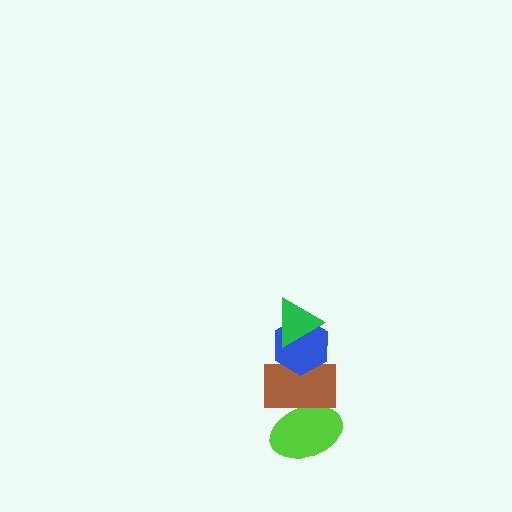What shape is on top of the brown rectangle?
The blue hexagon is on top of the brown rectangle.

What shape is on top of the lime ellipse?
The brown rectangle is on top of the lime ellipse.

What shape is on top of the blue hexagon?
The green triangle is on top of the blue hexagon.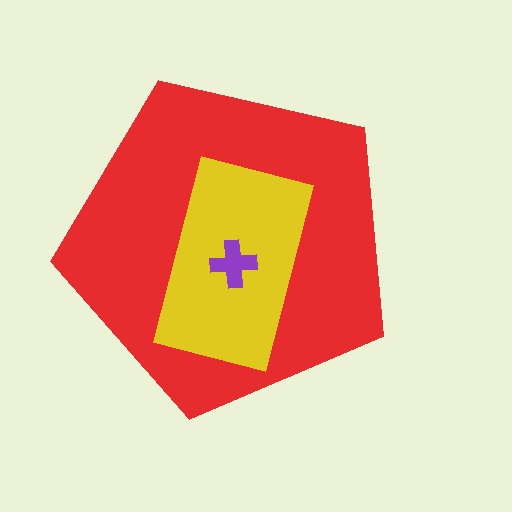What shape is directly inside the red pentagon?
The yellow rectangle.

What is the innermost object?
The purple cross.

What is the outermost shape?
The red pentagon.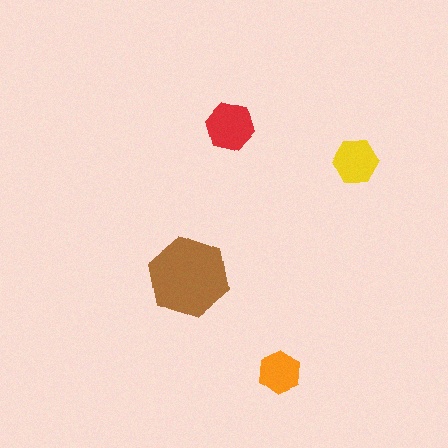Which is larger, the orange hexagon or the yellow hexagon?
The yellow one.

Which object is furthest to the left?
The brown hexagon is leftmost.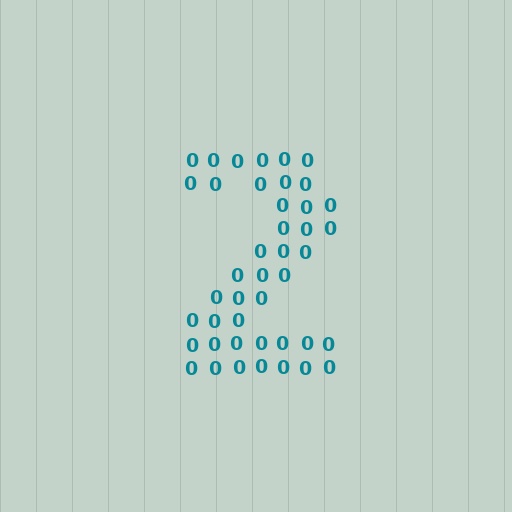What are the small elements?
The small elements are digit 0's.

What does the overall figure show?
The overall figure shows the digit 2.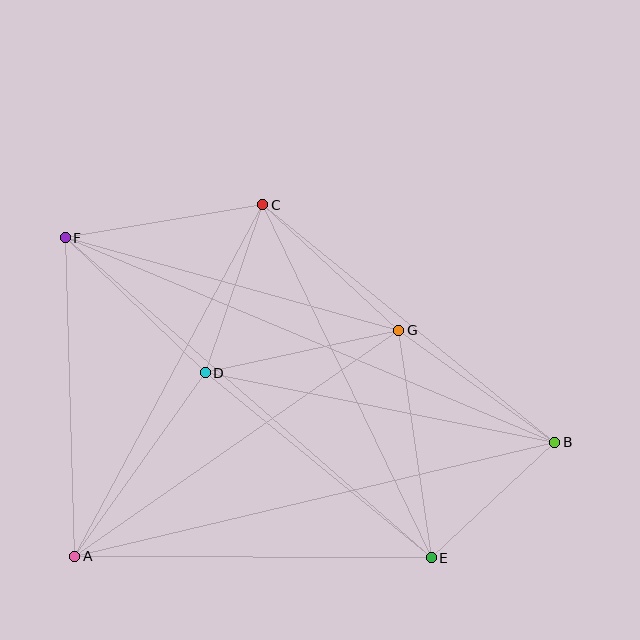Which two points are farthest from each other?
Points B and F are farthest from each other.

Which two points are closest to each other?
Points B and E are closest to each other.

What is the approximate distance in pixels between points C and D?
The distance between C and D is approximately 178 pixels.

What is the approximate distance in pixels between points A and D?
The distance between A and D is approximately 225 pixels.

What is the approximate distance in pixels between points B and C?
The distance between B and C is approximately 376 pixels.